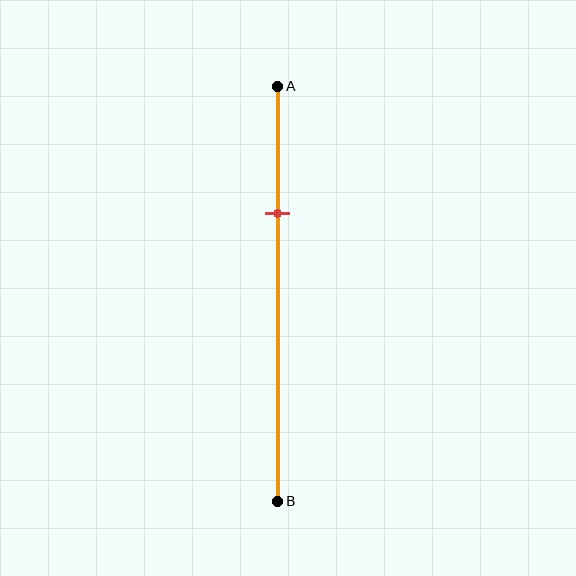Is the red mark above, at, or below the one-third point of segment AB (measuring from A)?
The red mark is approximately at the one-third point of segment AB.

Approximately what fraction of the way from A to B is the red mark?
The red mark is approximately 30% of the way from A to B.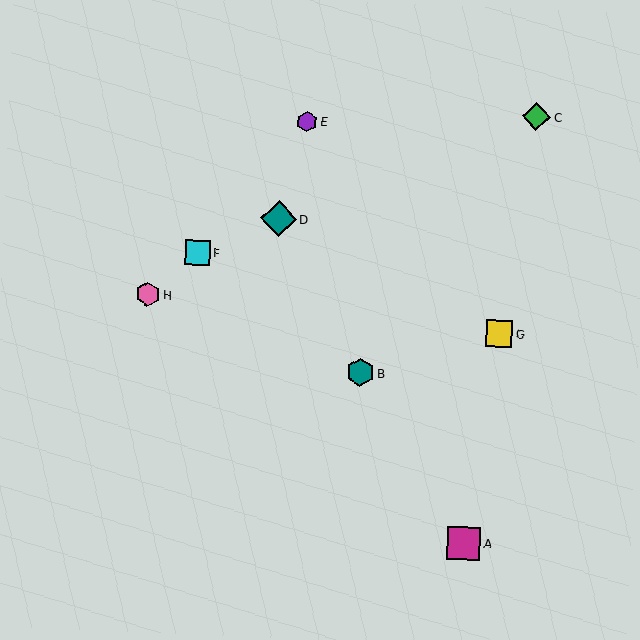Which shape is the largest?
The teal diamond (labeled D) is the largest.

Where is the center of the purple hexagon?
The center of the purple hexagon is at (307, 122).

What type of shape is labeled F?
Shape F is a cyan square.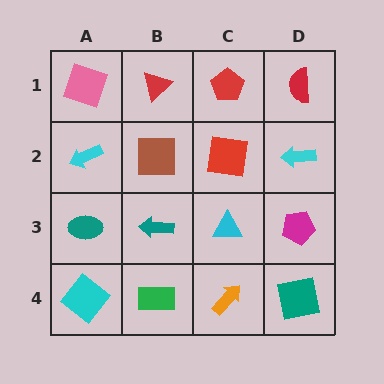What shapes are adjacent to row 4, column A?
A teal ellipse (row 3, column A), a green rectangle (row 4, column B).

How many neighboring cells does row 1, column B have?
3.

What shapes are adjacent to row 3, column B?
A brown square (row 2, column B), a green rectangle (row 4, column B), a teal ellipse (row 3, column A), a cyan triangle (row 3, column C).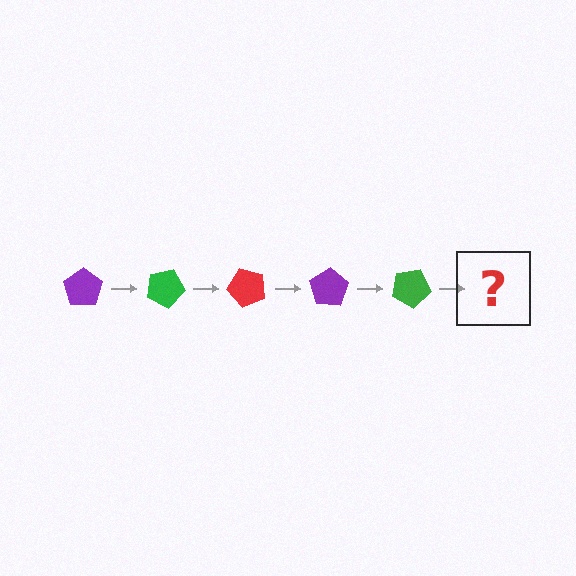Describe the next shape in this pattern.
It should be a red pentagon, rotated 125 degrees from the start.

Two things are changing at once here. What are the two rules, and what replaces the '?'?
The two rules are that it rotates 25 degrees each step and the color cycles through purple, green, and red. The '?' should be a red pentagon, rotated 125 degrees from the start.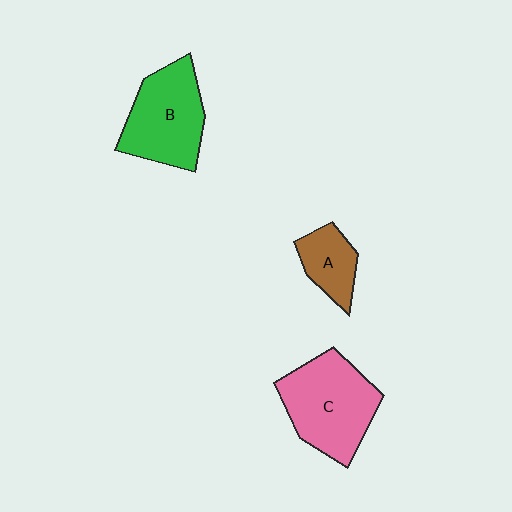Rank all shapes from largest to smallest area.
From largest to smallest: C (pink), B (green), A (brown).